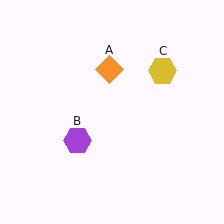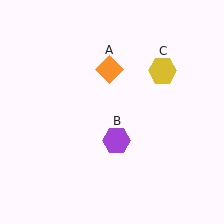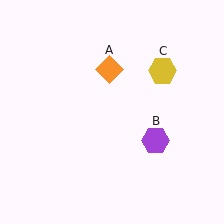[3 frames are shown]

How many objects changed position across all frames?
1 object changed position: purple hexagon (object B).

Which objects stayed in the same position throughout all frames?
Orange diamond (object A) and yellow hexagon (object C) remained stationary.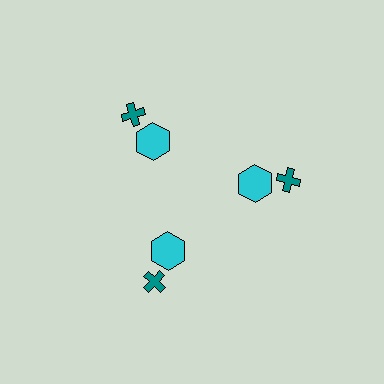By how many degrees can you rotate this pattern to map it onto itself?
The pattern maps onto itself every 120 degrees of rotation.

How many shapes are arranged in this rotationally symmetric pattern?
There are 6 shapes, arranged in 3 groups of 2.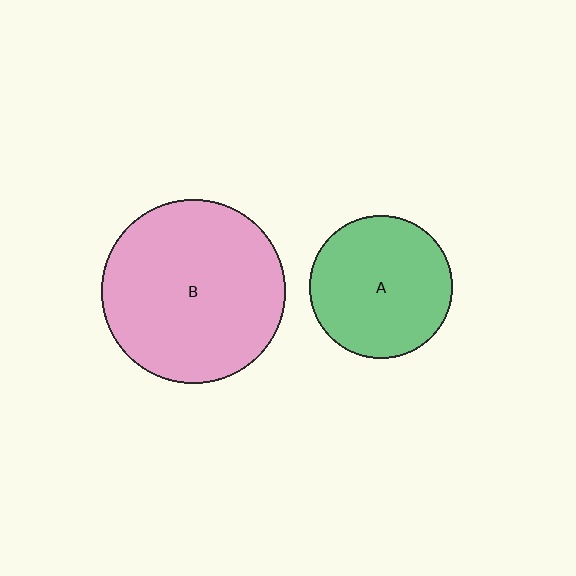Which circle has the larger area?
Circle B (pink).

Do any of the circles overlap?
No, none of the circles overlap.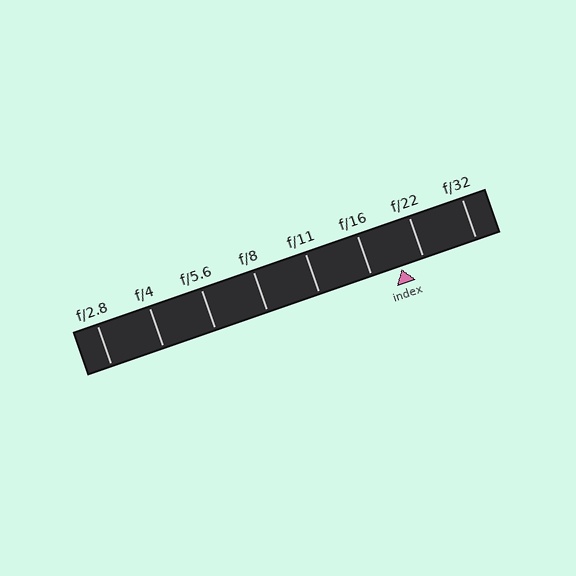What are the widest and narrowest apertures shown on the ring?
The widest aperture shown is f/2.8 and the narrowest is f/32.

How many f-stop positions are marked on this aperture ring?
There are 8 f-stop positions marked.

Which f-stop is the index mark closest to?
The index mark is closest to f/22.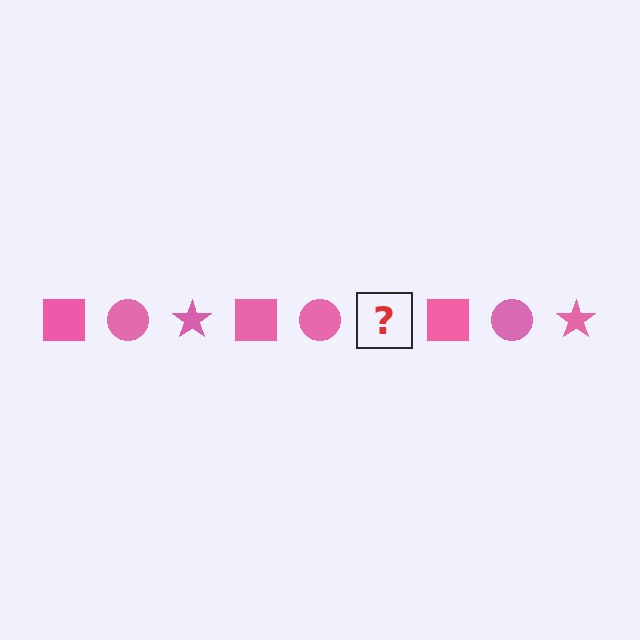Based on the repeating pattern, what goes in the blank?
The blank should be a pink star.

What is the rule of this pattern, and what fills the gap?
The rule is that the pattern cycles through square, circle, star shapes in pink. The gap should be filled with a pink star.